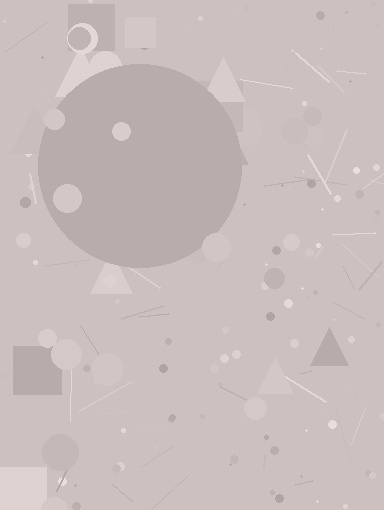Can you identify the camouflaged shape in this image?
The camouflaged shape is a circle.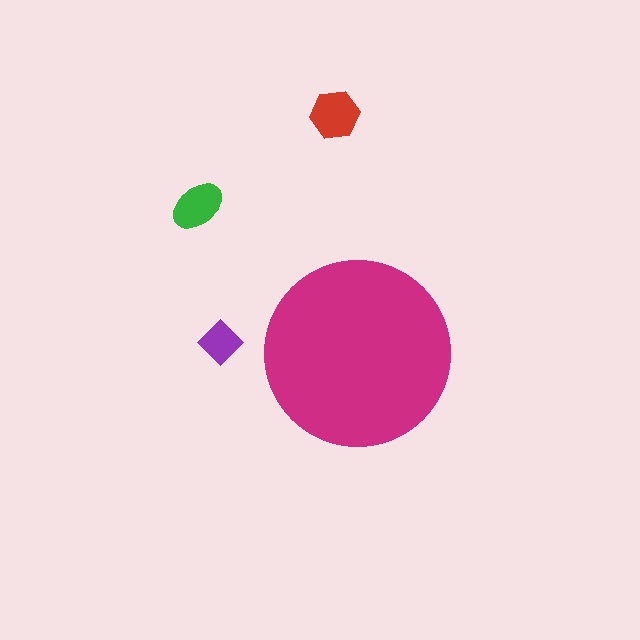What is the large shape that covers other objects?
A magenta circle.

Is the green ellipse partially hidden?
No, the green ellipse is fully visible.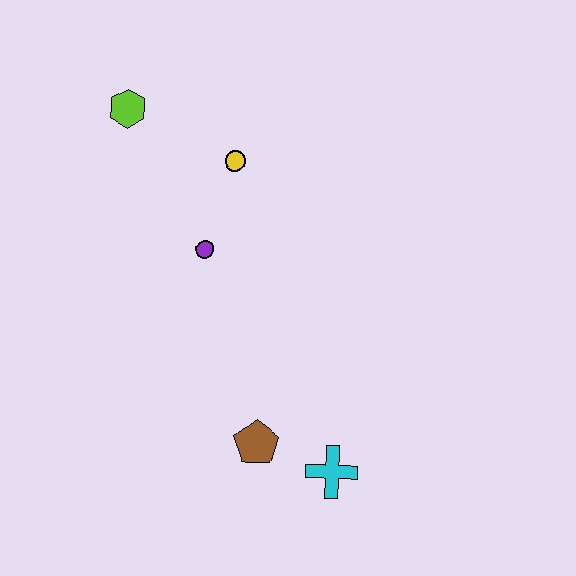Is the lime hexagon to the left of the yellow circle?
Yes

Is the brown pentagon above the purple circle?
No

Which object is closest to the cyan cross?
The brown pentagon is closest to the cyan cross.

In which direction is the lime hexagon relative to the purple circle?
The lime hexagon is above the purple circle.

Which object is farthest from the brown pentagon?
The lime hexagon is farthest from the brown pentagon.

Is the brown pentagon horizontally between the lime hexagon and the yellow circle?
No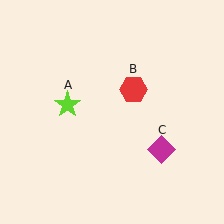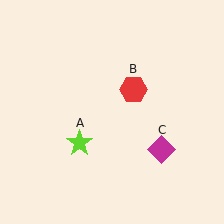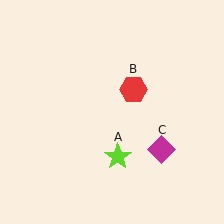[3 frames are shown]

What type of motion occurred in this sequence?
The lime star (object A) rotated counterclockwise around the center of the scene.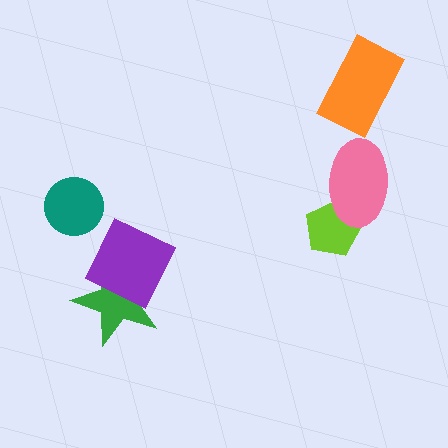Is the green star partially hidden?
Yes, it is partially covered by another shape.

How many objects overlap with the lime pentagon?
1 object overlaps with the lime pentagon.